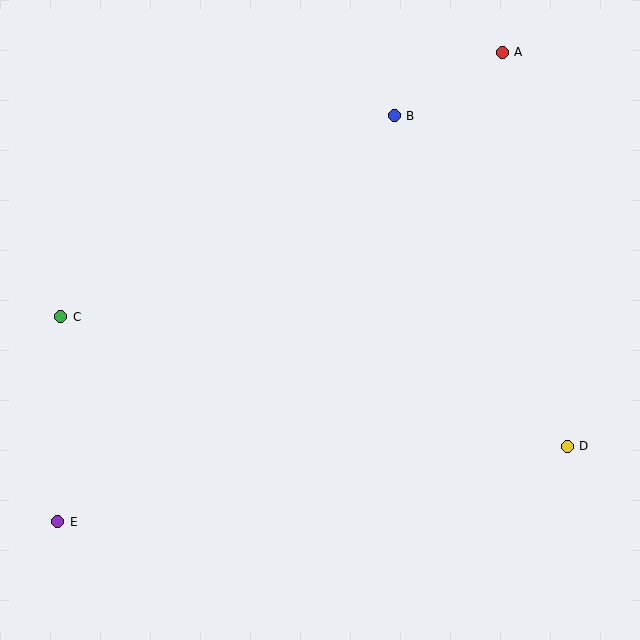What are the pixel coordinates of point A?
Point A is at (502, 52).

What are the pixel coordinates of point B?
Point B is at (394, 116).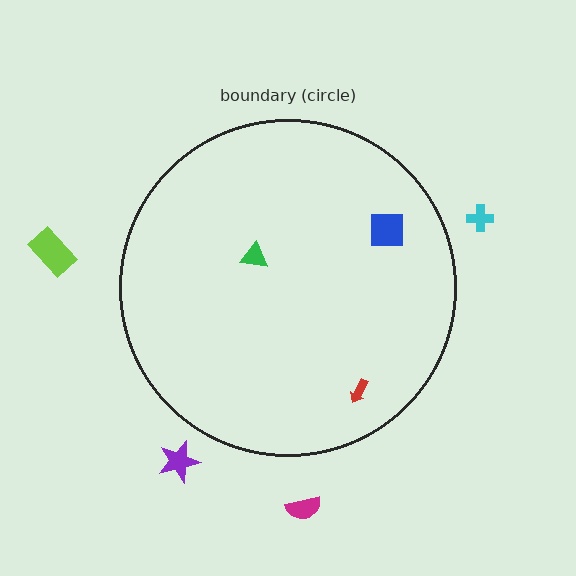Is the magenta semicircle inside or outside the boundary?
Outside.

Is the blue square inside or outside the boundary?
Inside.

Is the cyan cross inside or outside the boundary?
Outside.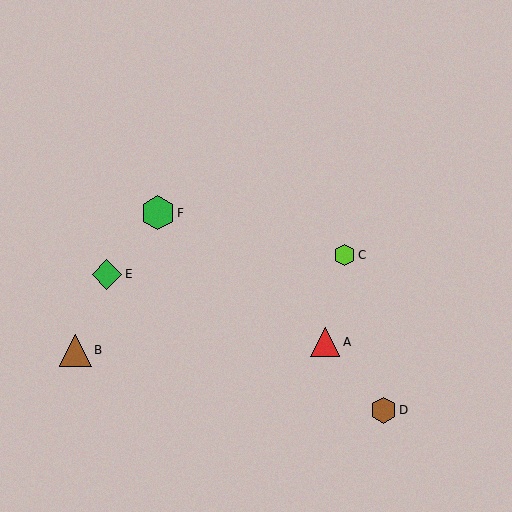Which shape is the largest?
The green hexagon (labeled F) is the largest.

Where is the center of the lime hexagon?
The center of the lime hexagon is at (345, 255).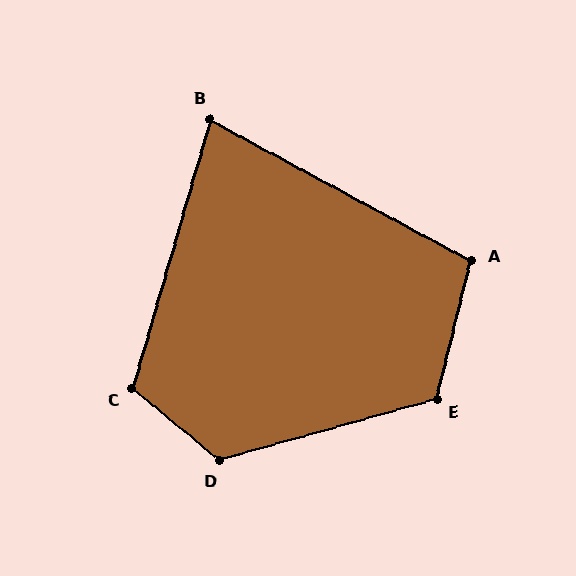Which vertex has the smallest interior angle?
B, at approximately 78 degrees.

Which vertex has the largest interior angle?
D, at approximately 125 degrees.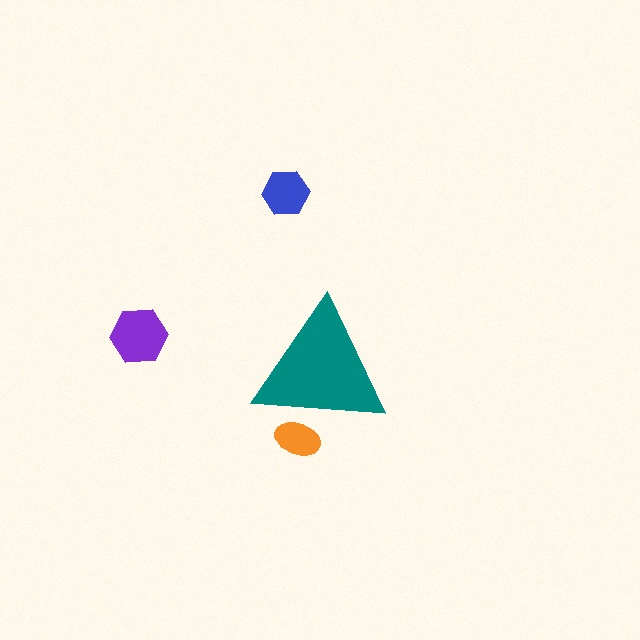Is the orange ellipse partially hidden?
Yes, the orange ellipse is partially hidden behind the teal triangle.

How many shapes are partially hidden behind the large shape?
1 shape is partially hidden.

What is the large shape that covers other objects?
A teal triangle.